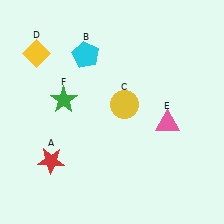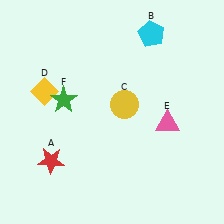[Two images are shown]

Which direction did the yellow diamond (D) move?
The yellow diamond (D) moved down.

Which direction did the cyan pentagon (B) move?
The cyan pentagon (B) moved right.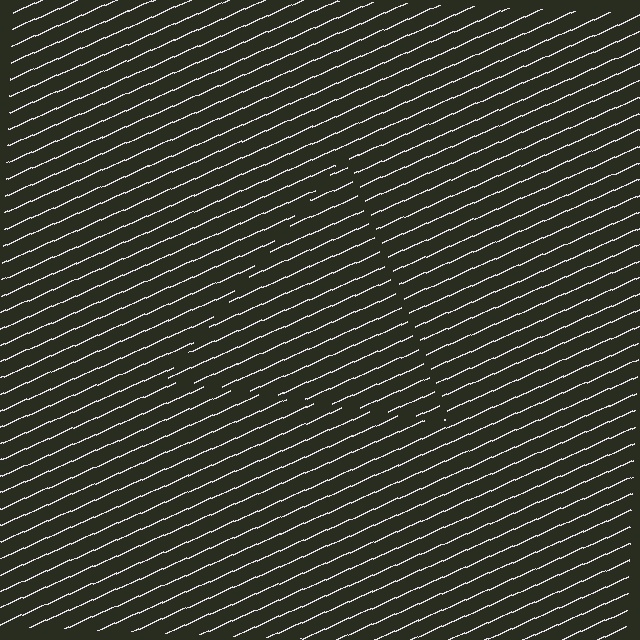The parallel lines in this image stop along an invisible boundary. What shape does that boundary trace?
An illusory triangle. The interior of the shape contains the same grating, shifted by half a period — the contour is defined by the phase discontinuity where line-ends from the inner and outer gratings abut.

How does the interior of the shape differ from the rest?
The interior of the shape contains the same grating, shifted by half a period — the contour is defined by the phase discontinuity where line-ends from the inner and outer gratings abut.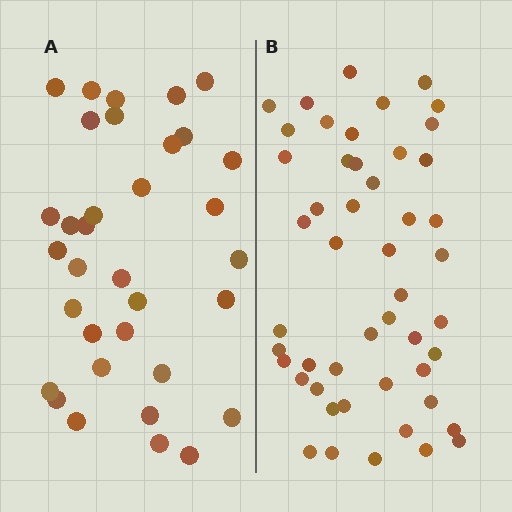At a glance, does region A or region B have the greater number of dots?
Region B (the right region) has more dots.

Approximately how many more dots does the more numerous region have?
Region B has approximately 15 more dots than region A.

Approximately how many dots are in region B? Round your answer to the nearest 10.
About 50 dots. (The exact count is 49, which rounds to 50.)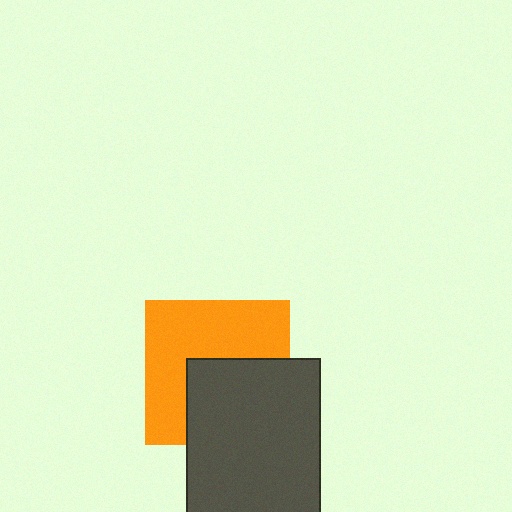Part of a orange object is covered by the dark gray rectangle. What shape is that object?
It is a square.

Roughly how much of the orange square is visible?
About half of it is visible (roughly 56%).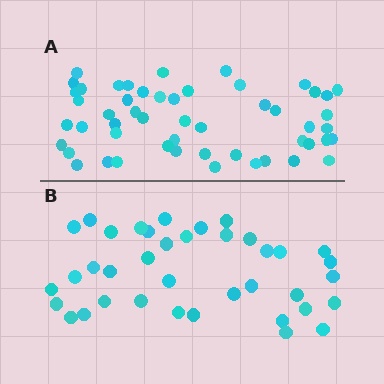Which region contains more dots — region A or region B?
Region A (the top region) has more dots.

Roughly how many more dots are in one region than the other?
Region A has approximately 15 more dots than region B.